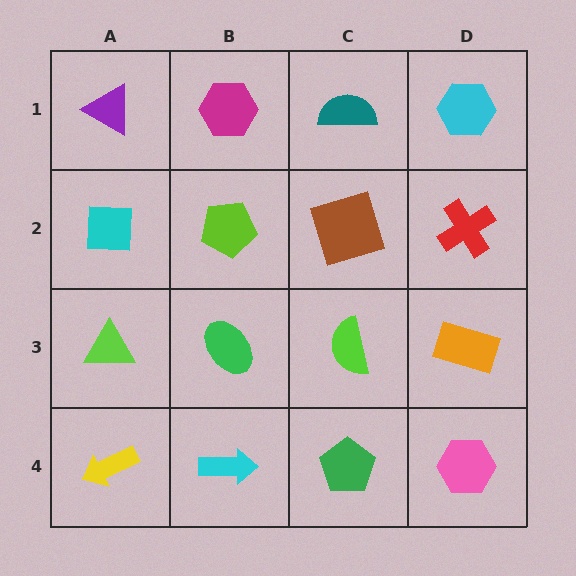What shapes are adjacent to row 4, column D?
An orange rectangle (row 3, column D), a green pentagon (row 4, column C).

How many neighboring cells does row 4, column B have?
3.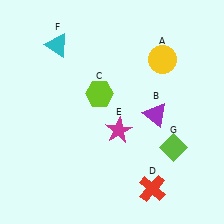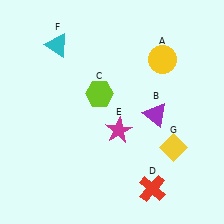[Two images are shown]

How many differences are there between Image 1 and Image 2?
There is 1 difference between the two images.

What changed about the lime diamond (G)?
In Image 1, G is lime. In Image 2, it changed to yellow.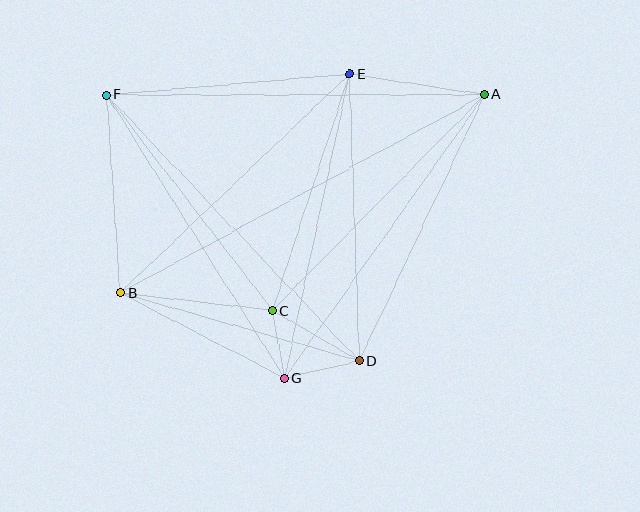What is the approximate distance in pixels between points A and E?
The distance between A and E is approximately 136 pixels.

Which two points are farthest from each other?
Points A and B are farthest from each other.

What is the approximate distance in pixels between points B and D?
The distance between B and D is approximately 248 pixels.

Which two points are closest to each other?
Points C and G are closest to each other.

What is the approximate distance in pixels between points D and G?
The distance between D and G is approximately 77 pixels.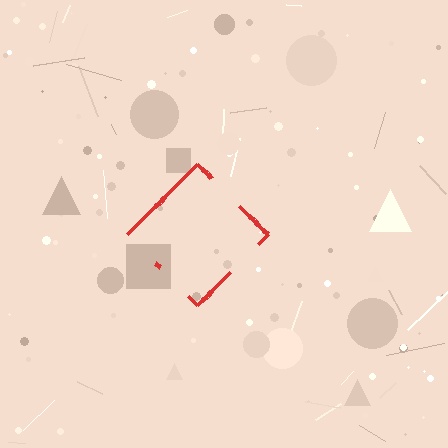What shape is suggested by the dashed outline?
The dashed outline suggests a diamond.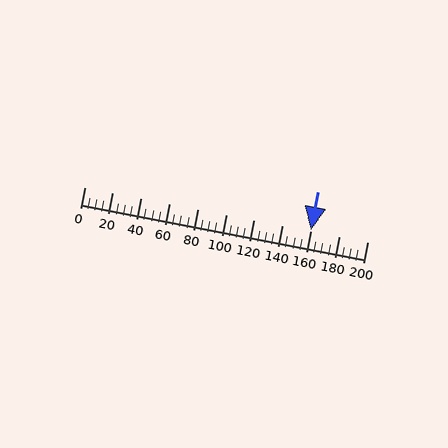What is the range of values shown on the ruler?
The ruler shows values from 0 to 200.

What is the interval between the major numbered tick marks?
The major tick marks are spaced 20 units apart.